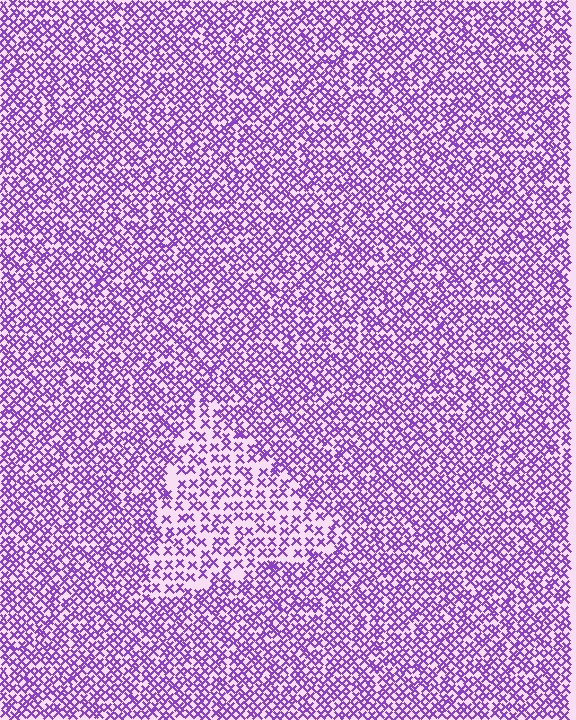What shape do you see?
I see a triangle.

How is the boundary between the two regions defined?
The boundary is defined by a change in element density (approximately 1.8x ratio). All elements are the same color, size, and shape.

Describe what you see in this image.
The image contains small purple elements arranged at two different densities. A triangle-shaped region is visible where the elements are less densely packed than the surrounding area.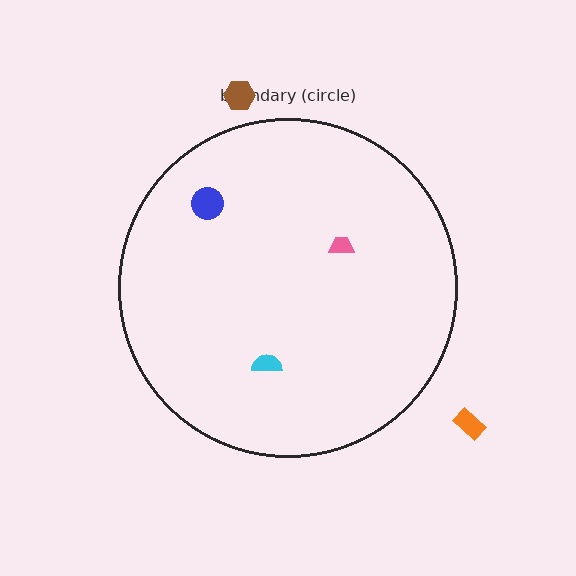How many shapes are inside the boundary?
3 inside, 2 outside.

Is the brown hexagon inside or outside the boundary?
Outside.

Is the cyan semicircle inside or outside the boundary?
Inside.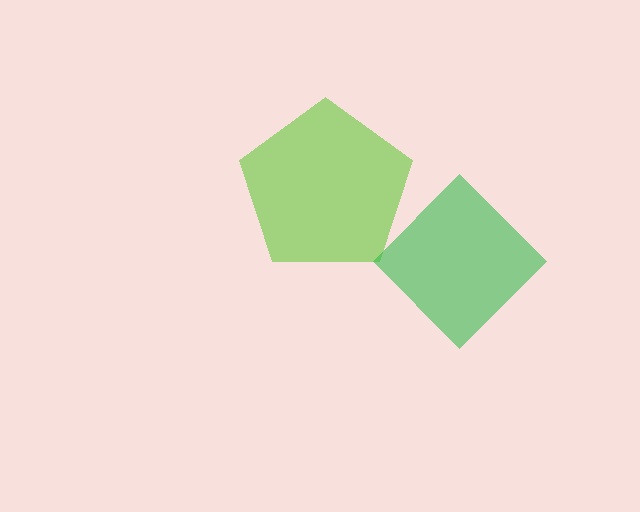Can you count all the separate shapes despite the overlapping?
Yes, there are 2 separate shapes.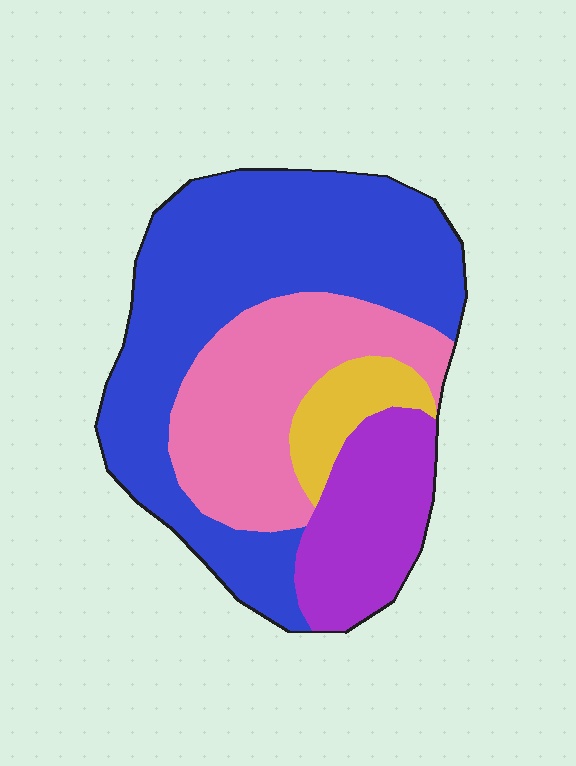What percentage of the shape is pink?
Pink takes up about one quarter (1/4) of the shape.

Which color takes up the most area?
Blue, at roughly 50%.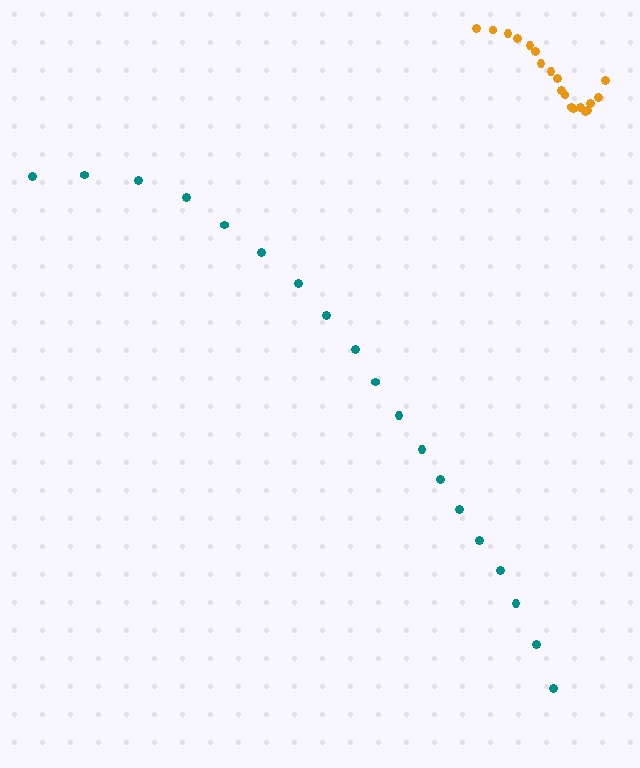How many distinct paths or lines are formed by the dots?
There are 2 distinct paths.